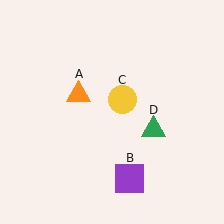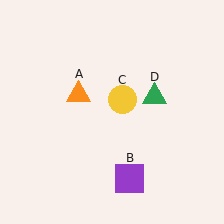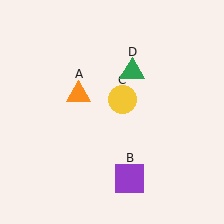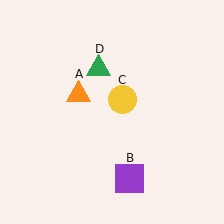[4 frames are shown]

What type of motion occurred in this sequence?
The green triangle (object D) rotated counterclockwise around the center of the scene.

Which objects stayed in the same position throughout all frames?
Orange triangle (object A) and purple square (object B) and yellow circle (object C) remained stationary.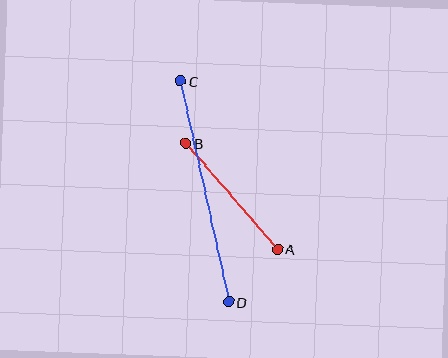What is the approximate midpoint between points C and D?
The midpoint is at approximately (204, 191) pixels.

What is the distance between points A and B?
The distance is approximately 140 pixels.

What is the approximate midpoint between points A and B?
The midpoint is at approximately (232, 196) pixels.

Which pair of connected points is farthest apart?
Points C and D are farthest apart.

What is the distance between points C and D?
The distance is approximately 226 pixels.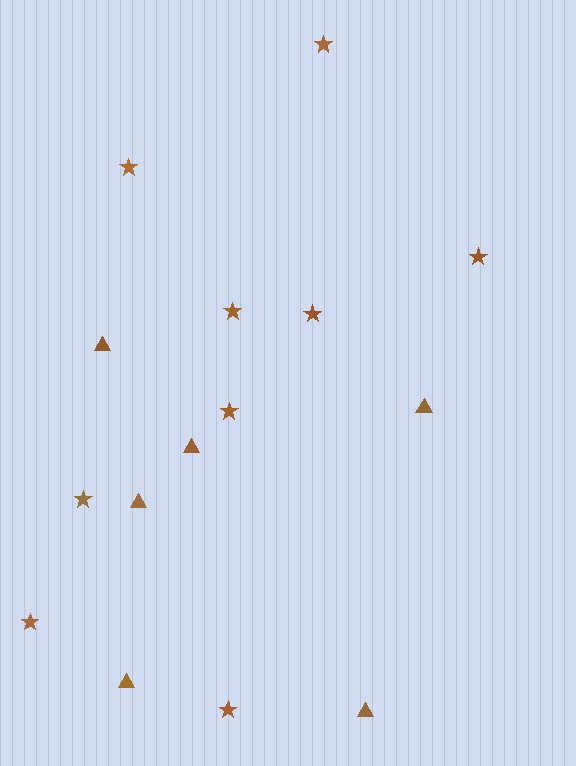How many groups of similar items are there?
There are 2 groups: one group of triangles (6) and one group of stars (9).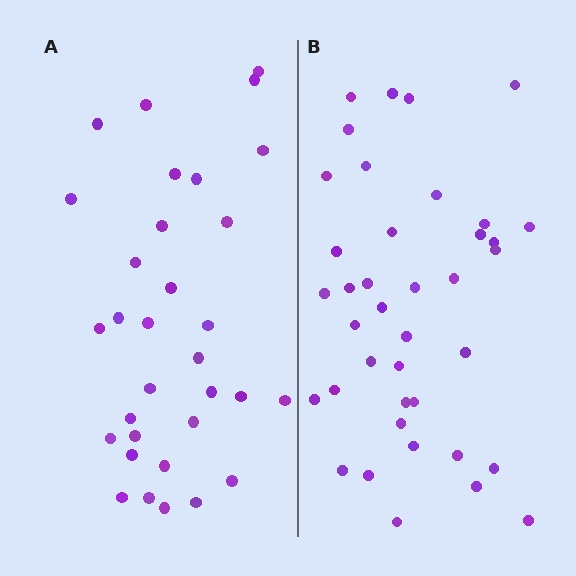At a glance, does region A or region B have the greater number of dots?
Region B (the right region) has more dots.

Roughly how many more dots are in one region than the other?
Region B has roughly 8 or so more dots than region A.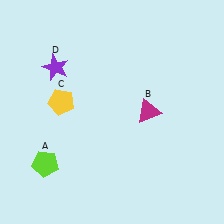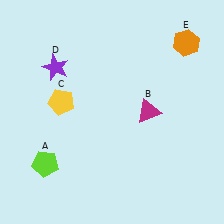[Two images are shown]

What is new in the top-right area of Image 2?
An orange hexagon (E) was added in the top-right area of Image 2.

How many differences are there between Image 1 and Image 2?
There is 1 difference between the two images.